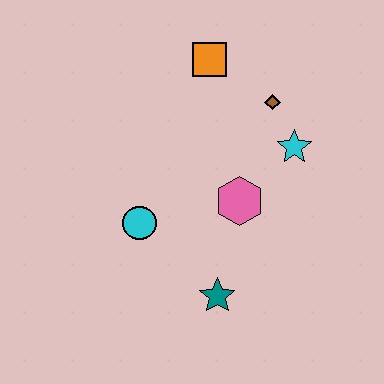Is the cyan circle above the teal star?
Yes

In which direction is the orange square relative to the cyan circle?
The orange square is above the cyan circle.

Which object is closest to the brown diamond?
The cyan star is closest to the brown diamond.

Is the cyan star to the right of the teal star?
Yes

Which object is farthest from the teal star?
The orange square is farthest from the teal star.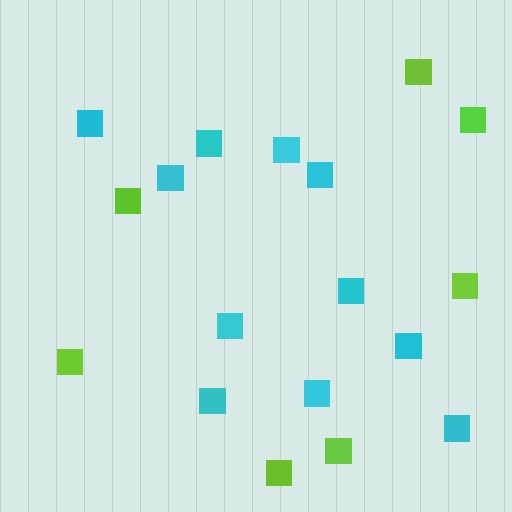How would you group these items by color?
There are 2 groups: one group of lime squares (7) and one group of cyan squares (11).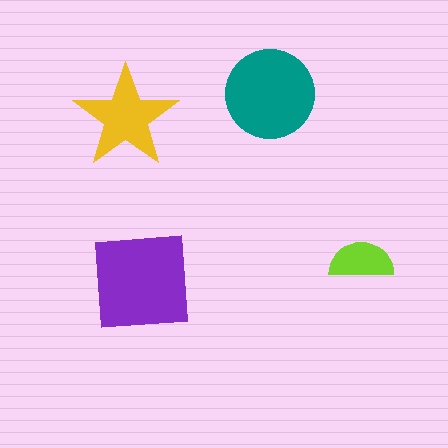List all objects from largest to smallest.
The purple square, the teal circle, the yellow star, the lime semicircle.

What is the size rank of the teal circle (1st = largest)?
2nd.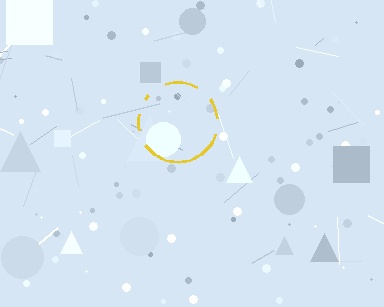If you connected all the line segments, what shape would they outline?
They would outline a circle.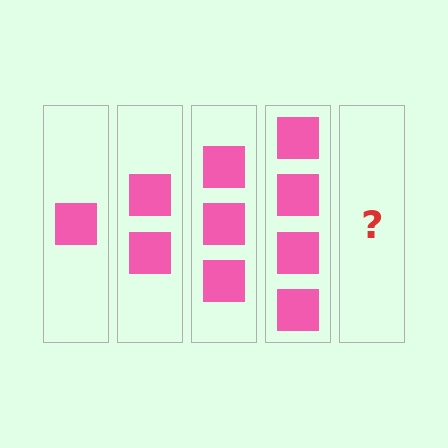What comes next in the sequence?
The next element should be 5 squares.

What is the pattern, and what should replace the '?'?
The pattern is that each step adds one more square. The '?' should be 5 squares.